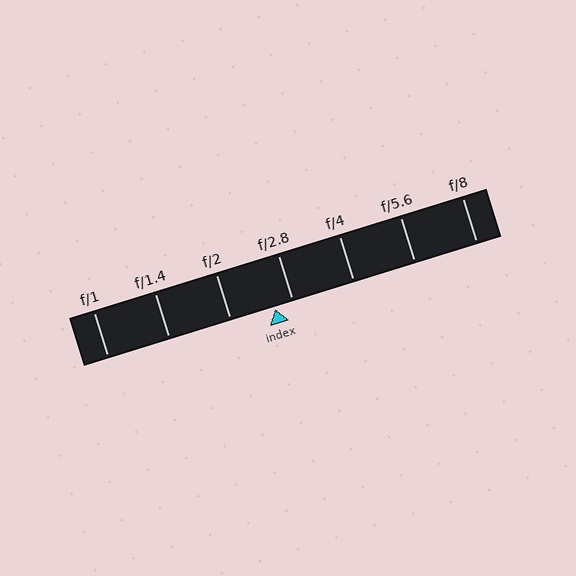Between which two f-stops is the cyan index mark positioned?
The index mark is between f/2 and f/2.8.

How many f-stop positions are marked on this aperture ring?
There are 7 f-stop positions marked.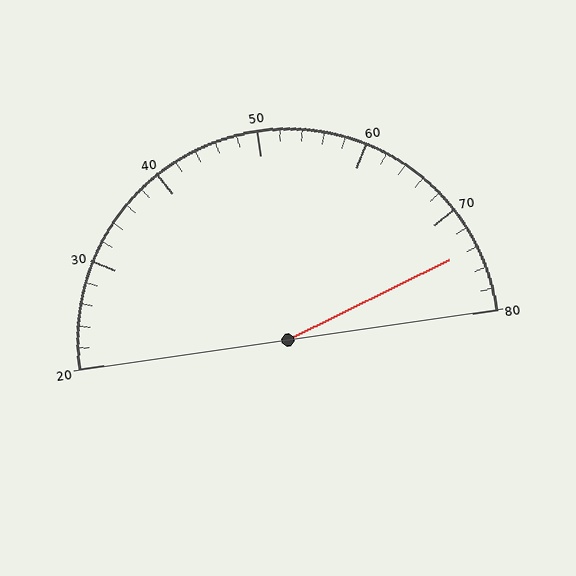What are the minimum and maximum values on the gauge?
The gauge ranges from 20 to 80.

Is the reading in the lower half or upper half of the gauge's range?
The reading is in the upper half of the range (20 to 80).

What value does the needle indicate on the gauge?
The needle indicates approximately 74.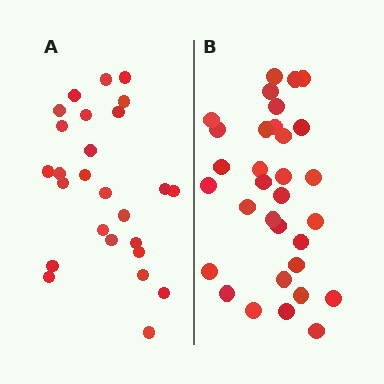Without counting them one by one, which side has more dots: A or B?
Region B (the right region) has more dots.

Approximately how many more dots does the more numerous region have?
Region B has about 6 more dots than region A.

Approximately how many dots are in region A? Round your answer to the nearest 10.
About 30 dots. (The exact count is 26, which rounds to 30.)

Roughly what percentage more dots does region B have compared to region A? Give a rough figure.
About 25% more.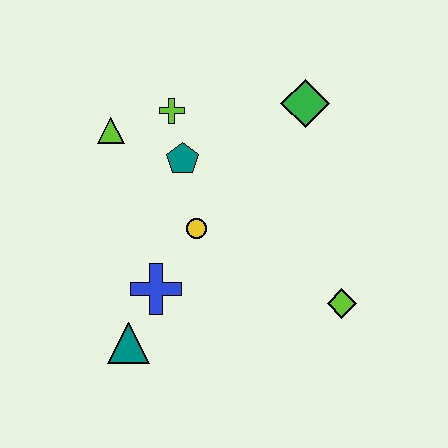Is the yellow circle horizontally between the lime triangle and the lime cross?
No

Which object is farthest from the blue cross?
The green diamond is farthest from the blue cross.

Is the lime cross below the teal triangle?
No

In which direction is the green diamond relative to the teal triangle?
The green diamond is above the teal triangle.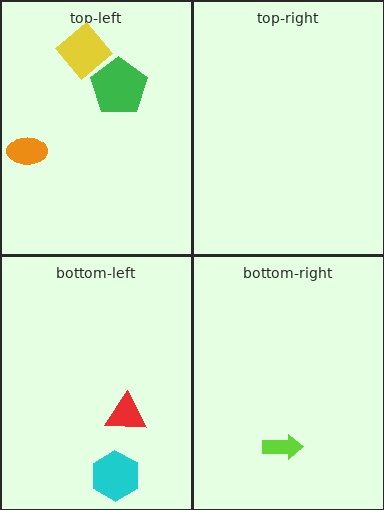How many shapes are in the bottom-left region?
2.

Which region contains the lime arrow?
The bottom-right region.